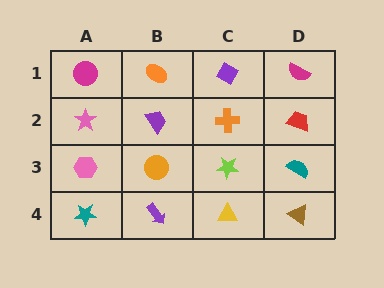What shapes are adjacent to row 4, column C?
A lime star (row 3, column C), a purple arrow (row 4, column B), a brown triangle (row 4, column D).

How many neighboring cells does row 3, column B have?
4.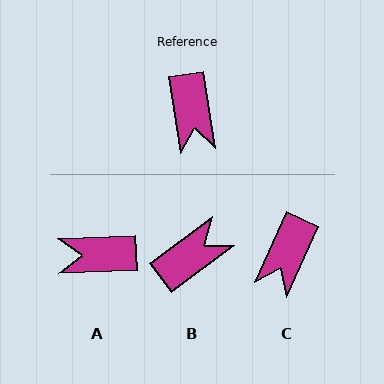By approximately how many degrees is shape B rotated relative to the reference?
Approximately 118 degrees counter-clockwise.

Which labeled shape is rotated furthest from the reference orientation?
B, about 118 degrees away.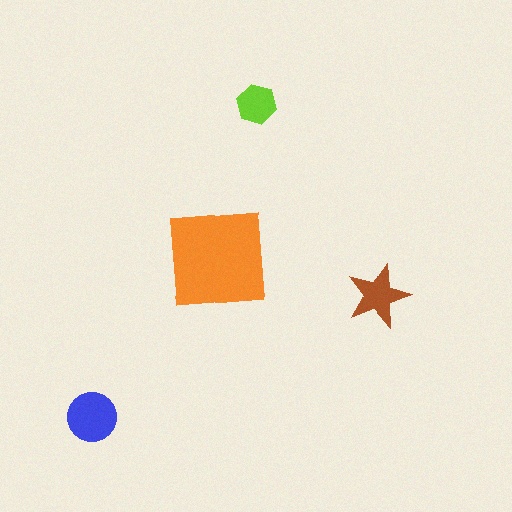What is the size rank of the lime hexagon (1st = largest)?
4th.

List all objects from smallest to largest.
The lime hexagon, the brown star, the blue circle, the orange square.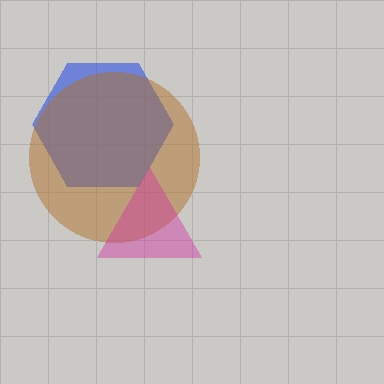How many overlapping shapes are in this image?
There are 3 overlapping shapes in the image.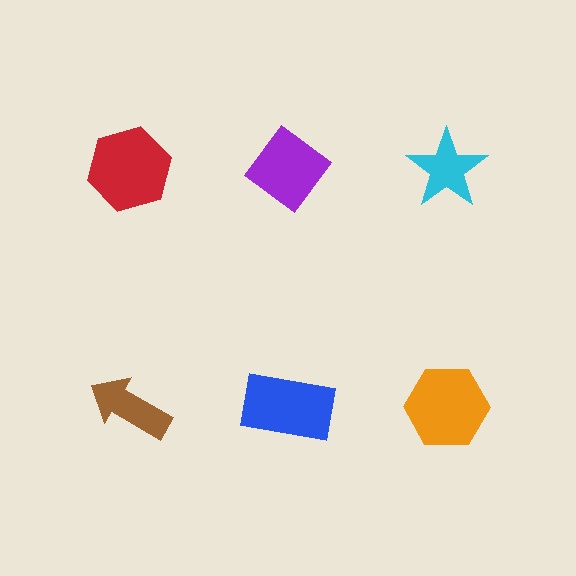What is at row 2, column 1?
A brown arrow.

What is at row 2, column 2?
A blue rectangle.